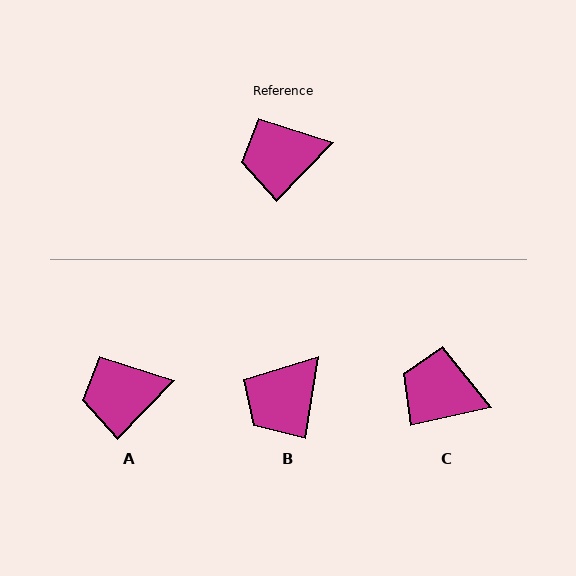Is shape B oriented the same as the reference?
No, it is off by about 35 degrees.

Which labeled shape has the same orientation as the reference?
A.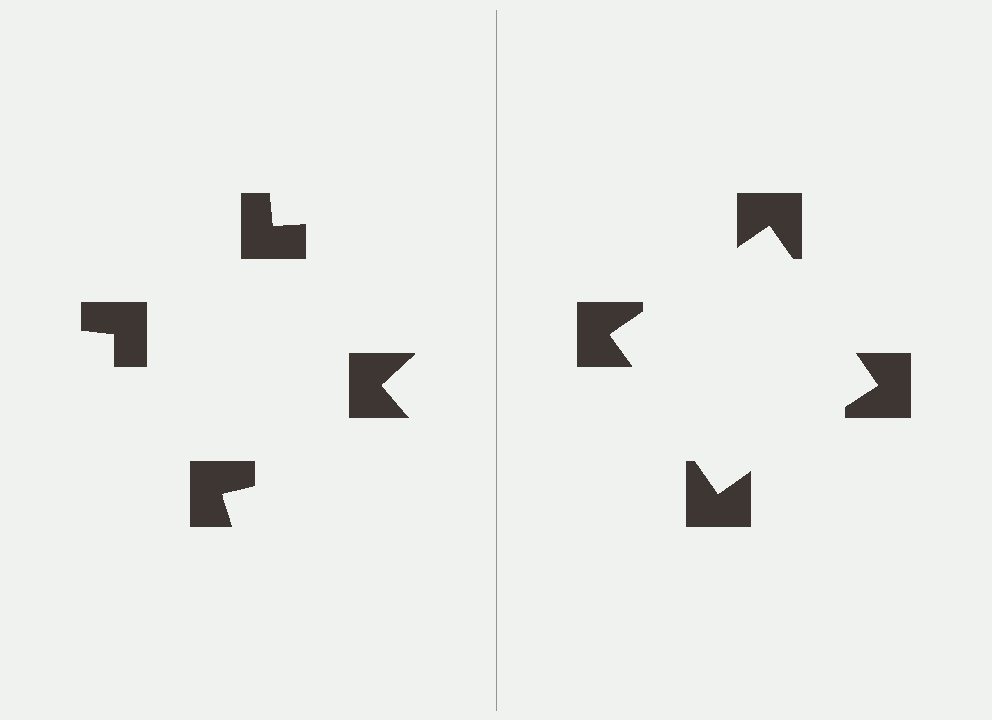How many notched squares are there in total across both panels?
8 — 4 on each side.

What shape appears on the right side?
An illusory square.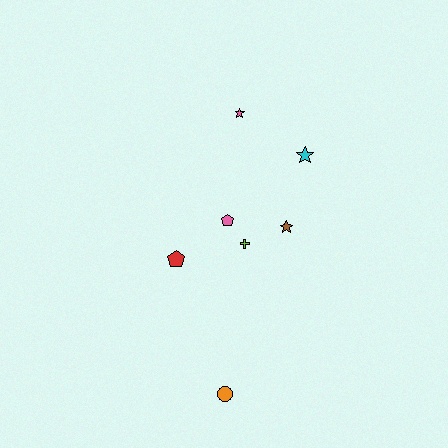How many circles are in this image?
There is 1 circle.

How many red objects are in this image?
There is 1 red object.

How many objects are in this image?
There are 7 objects.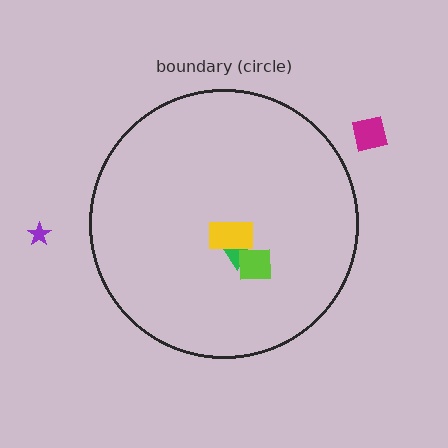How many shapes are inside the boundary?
3 inside, 2 outside.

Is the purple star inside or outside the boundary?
Outside.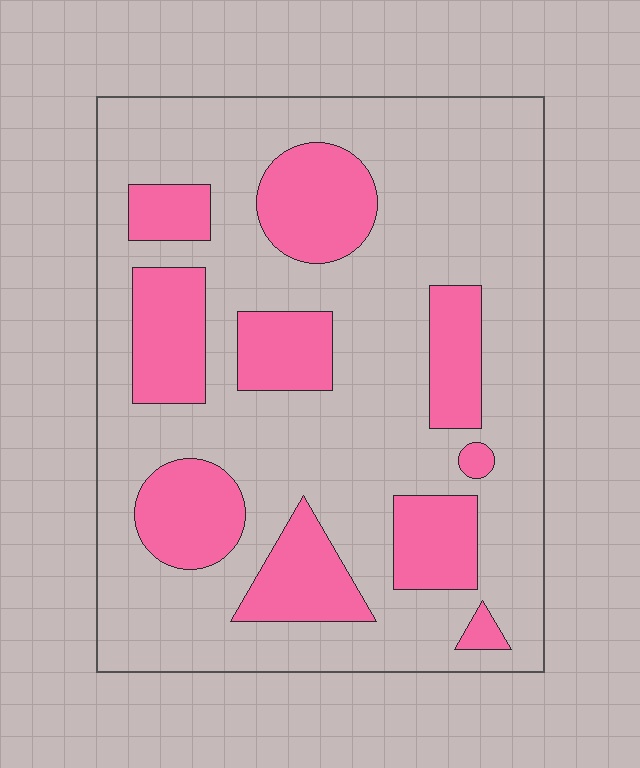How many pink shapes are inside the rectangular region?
10.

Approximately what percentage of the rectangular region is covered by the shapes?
Approximately 30%.